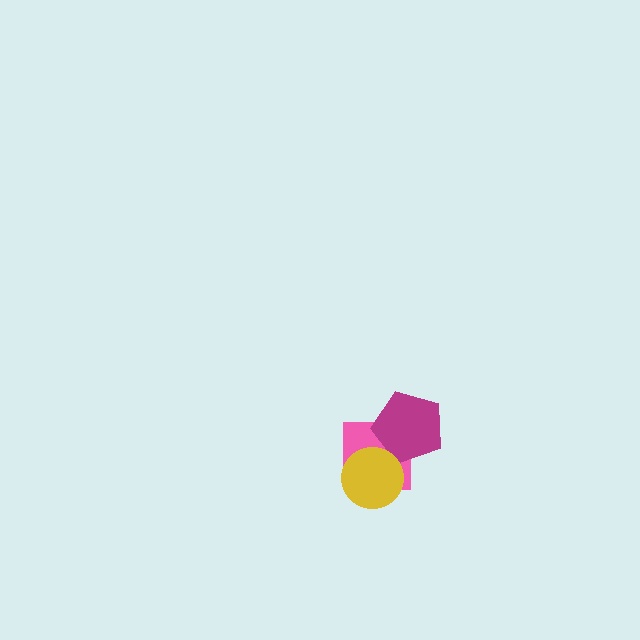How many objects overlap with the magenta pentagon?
1 object overlaps with the magenta pentagon.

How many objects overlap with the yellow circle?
1 object overlaps with the yellow circle.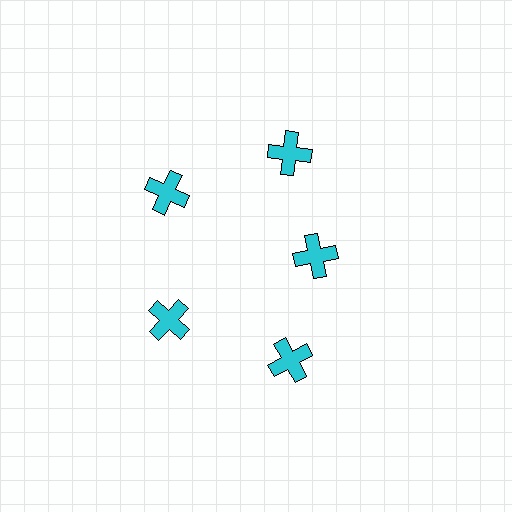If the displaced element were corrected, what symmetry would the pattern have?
It would have 5-fold rotational symmetry — the pattern would map onto itself every 72 degrees.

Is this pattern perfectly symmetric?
No. The 5 cyan crosses are arranged in a ring, but one element near the 3 o'clock position is pulled inward toward the center, breaking the 5-fold rotational symmetry.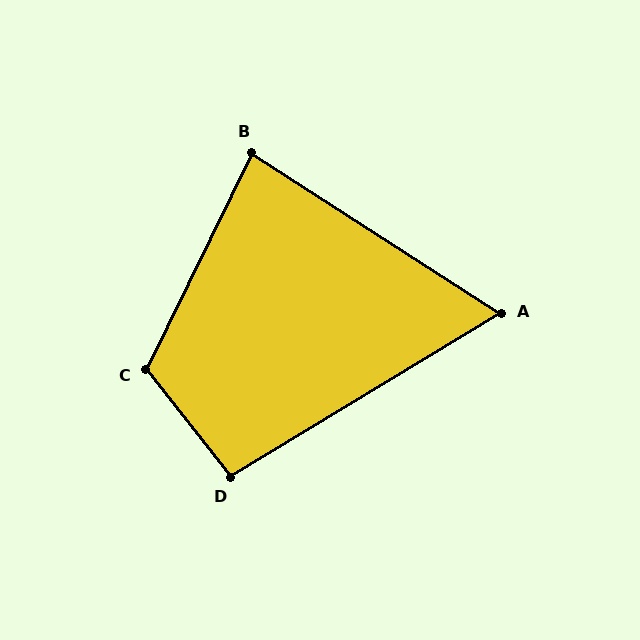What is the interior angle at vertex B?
Approximately 83 degrees (acute).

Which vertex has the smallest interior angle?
A, at approximately 64 degrees.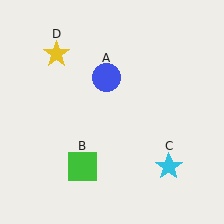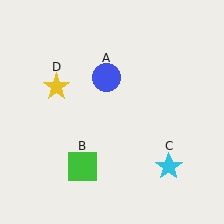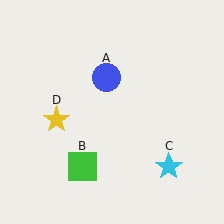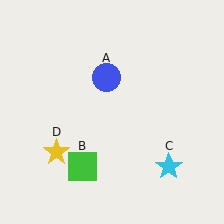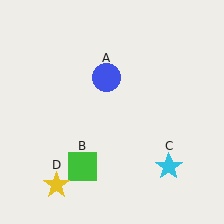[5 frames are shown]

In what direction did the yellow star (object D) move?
The yellow star (object D) moved down.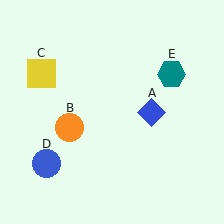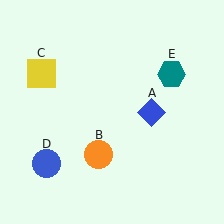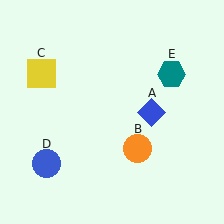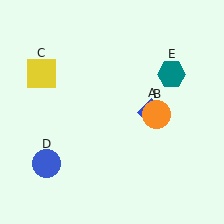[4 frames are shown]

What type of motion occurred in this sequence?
The orange circle (object B) rotated counterclockwise around the center of the scene.